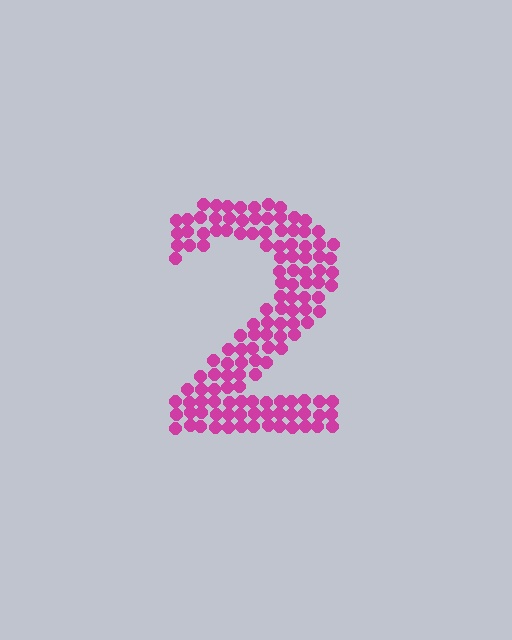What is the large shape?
The large shape is the digit 2.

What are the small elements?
The small elements are circles.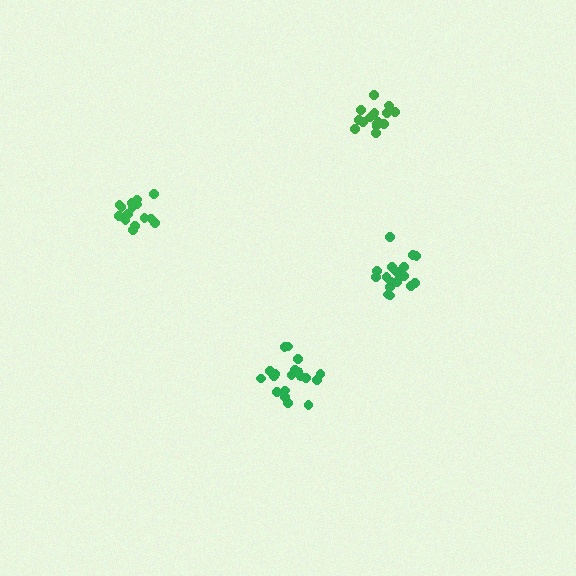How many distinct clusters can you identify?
There are 4 distinct clusters.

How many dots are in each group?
Group 1: 19 dots, Group 2: 16 dots, Group 3: 19 dots, Group 4: 15 dots (69 total).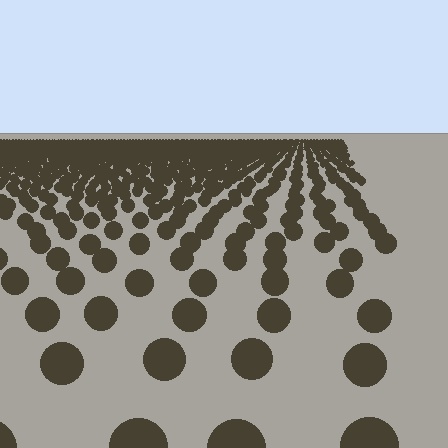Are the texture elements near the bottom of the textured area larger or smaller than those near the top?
Larger. Near the bottom, elements are closer to the viewer and appear at a bigger on-screen size.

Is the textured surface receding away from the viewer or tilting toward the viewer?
The surface is receding away from the viewer. Texture elements get smaller and denser toward the top.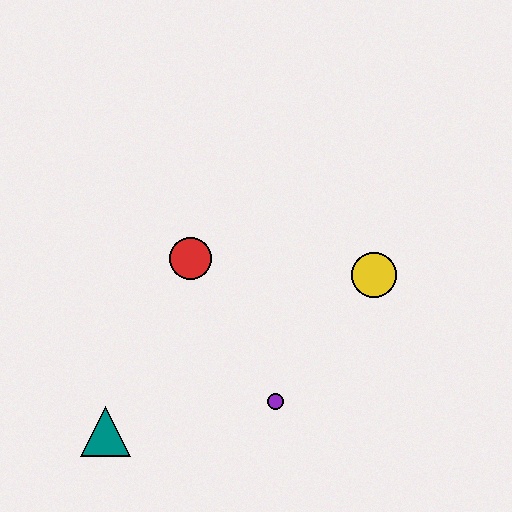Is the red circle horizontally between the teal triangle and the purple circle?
Yes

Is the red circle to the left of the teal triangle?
No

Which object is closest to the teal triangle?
The purple circle is closest to the teal triangle.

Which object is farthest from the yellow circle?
The teal triangle is farthest from the yellow circle.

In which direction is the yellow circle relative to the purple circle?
The yellow circle is above the purple circle.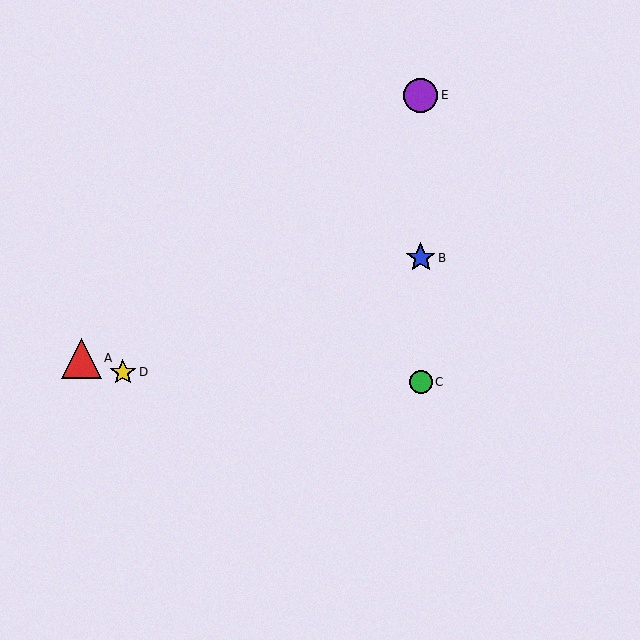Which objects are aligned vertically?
Objects B, C, E are aligned vertically.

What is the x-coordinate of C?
Object C is at x≈421.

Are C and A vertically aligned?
No, C is at x≈421 and A is at x≈81.